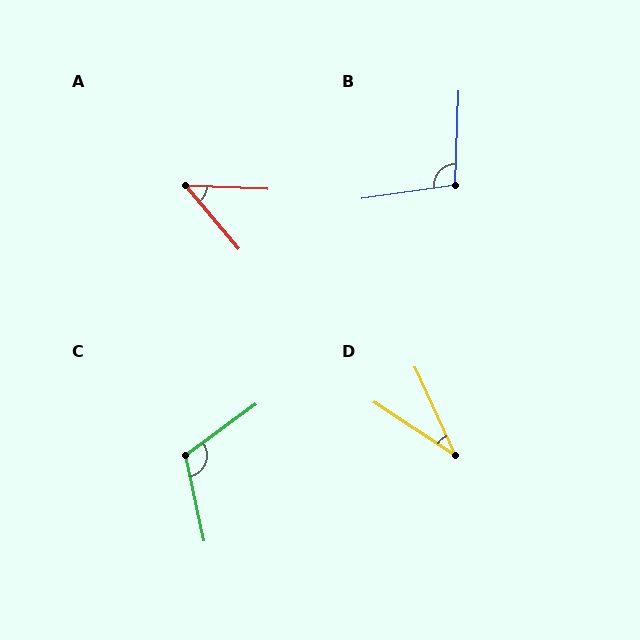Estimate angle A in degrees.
Approximately 47 degrees.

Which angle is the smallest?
D, at approximately 32 degrees.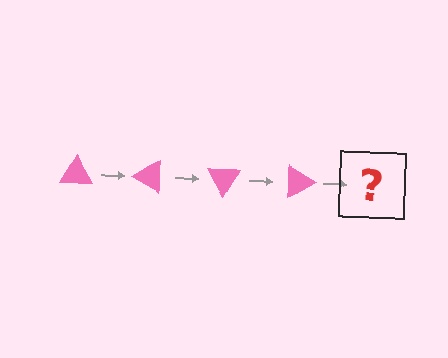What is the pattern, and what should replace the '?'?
The pattern is that the triangle rotates 30 degrees each step. The '?' should be a pink triangle rotated 120 degrees.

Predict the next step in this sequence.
The next step is a pink triangle rotated 120 degrees.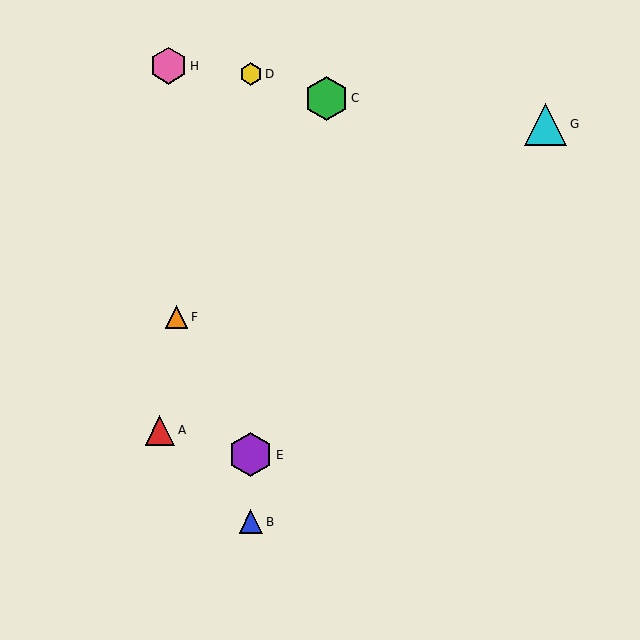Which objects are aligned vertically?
Objects B, D, E are aligned vertically.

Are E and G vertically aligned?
No, E is at x≈251 and G is at x≈546.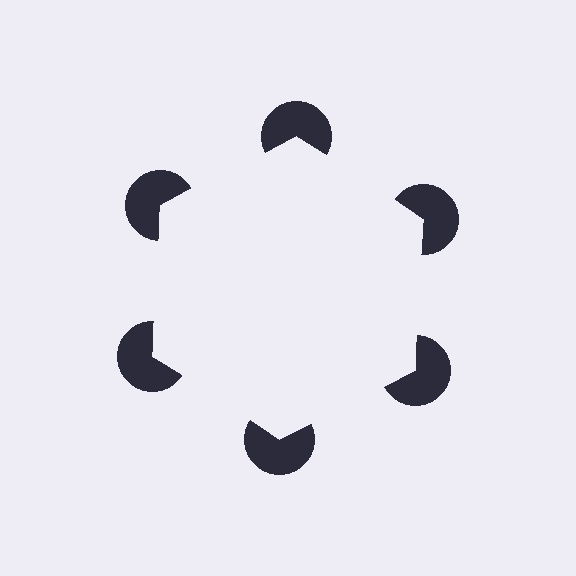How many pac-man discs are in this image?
There are 6 — one at each vertex of the illusory hexagon.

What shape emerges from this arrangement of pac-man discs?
An illusory hexagon — its edges are inferred from the aligned wedge cuts in the pac-man discs, not physically drawn.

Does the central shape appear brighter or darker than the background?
It typically appears slightly brighter than the background, even though no actual brightness change is drawn.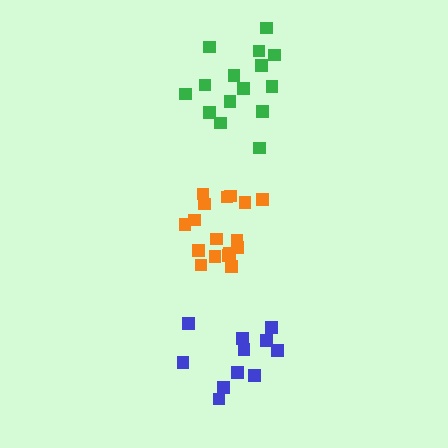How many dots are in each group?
Group 1: 17 dots, Group 2: 15 dots, Group 3: 11 dots (43 total).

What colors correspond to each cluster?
The clusters are colored: orange, green, blue.